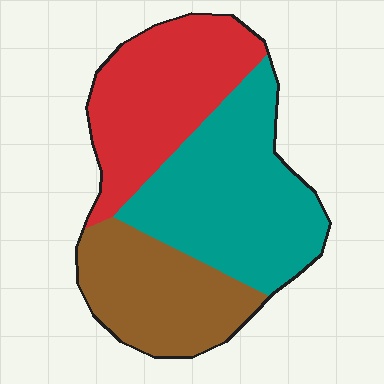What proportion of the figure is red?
Red takes up about one third (1/3) of the figure.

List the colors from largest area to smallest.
From largest to smallest: teal, red, brown.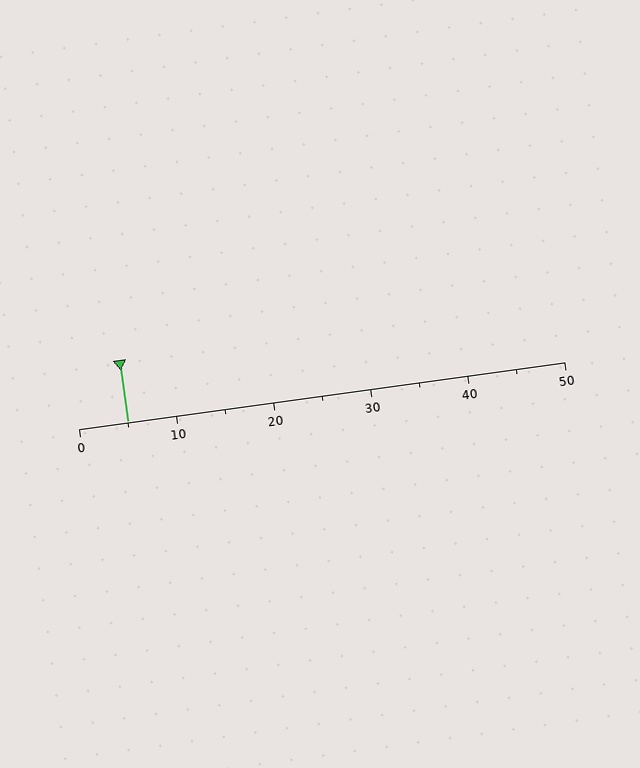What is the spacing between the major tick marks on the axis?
The major ticks are spaced 10 apart.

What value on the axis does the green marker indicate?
The marker indicates approximately 5.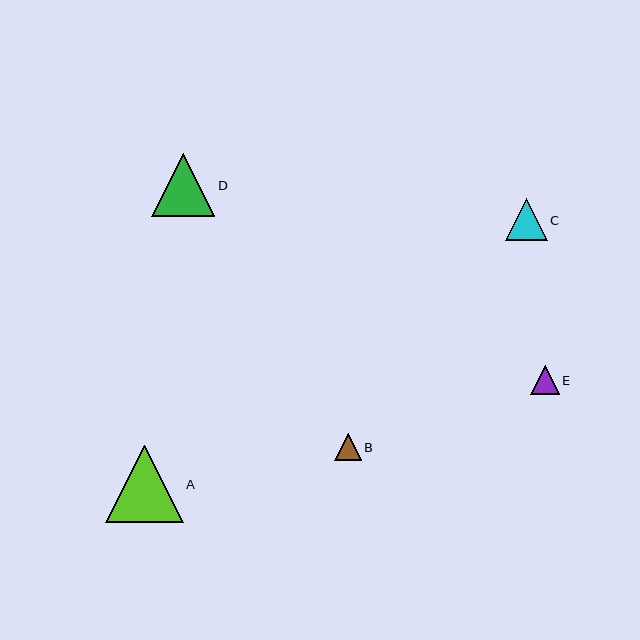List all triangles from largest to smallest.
From largest to smallest: A, D, C, E, B.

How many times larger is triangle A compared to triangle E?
Triangle A is approximately 2.7 times the size of triangle E.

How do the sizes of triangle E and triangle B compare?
Triangle E and triangle B are approximately the same size.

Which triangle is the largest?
Triangle A is the largest with a size of approximately 78 pixels.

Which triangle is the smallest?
Triangle B is the smallest with a size of approximately 27 pixels.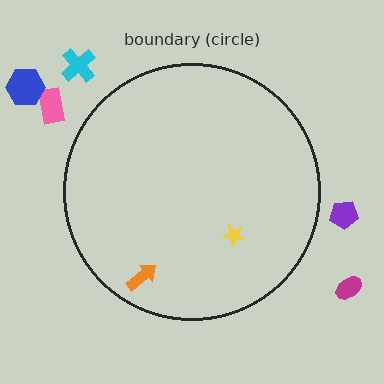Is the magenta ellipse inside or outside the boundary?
Outside.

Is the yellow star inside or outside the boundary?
Inside.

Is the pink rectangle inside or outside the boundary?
Outside.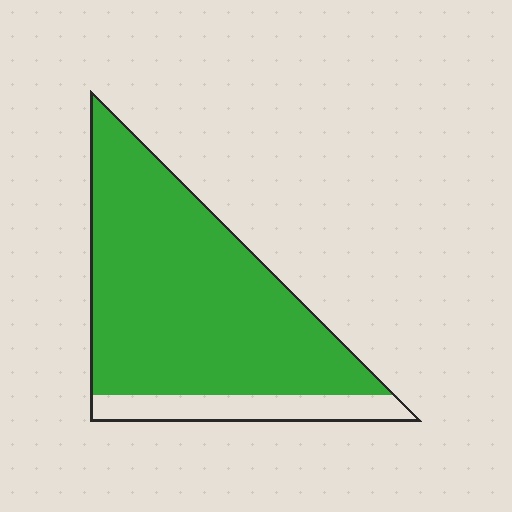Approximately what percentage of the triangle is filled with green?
Approximately 85%.